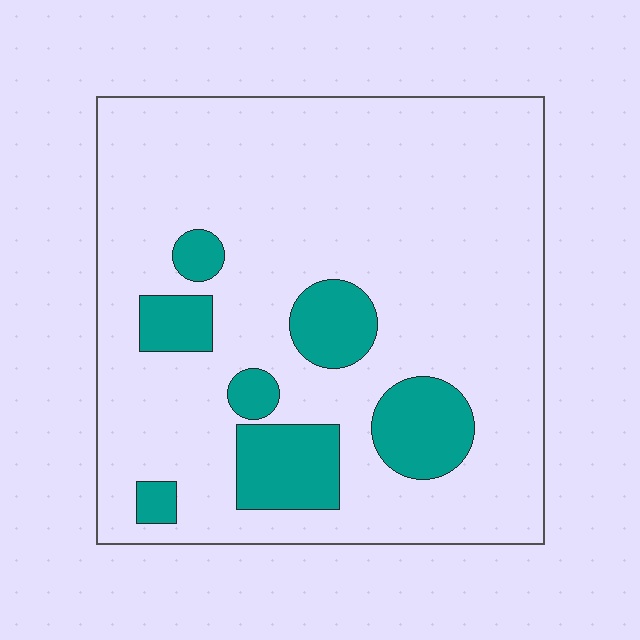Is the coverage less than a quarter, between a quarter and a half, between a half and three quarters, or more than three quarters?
Less than a quarter.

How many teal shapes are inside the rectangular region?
7.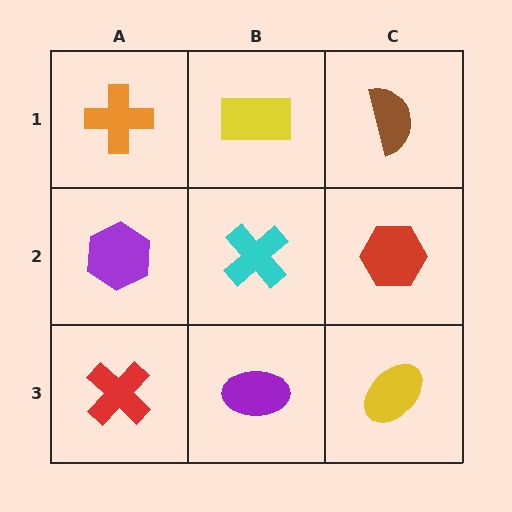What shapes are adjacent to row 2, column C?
A brown semicircle (row 1, column C), a yellow ellipse (row 3, column C), a cyan cross (row 2, column B).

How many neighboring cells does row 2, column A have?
3.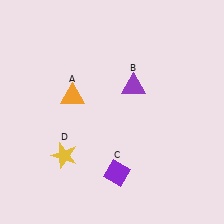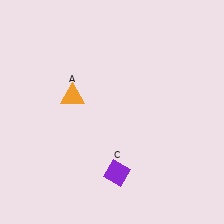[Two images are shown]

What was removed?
The yellow star (D), the purple triangle (B) were removed in Image 2.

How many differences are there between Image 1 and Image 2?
There are 2 differences between the two images.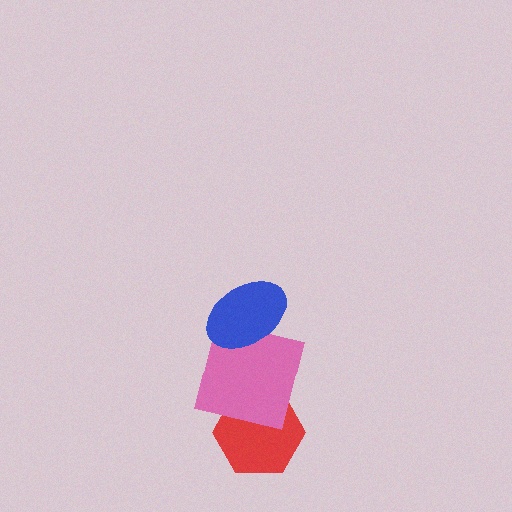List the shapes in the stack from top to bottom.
From top to bottom: the blue ellipse, the pink square, the red hexagon.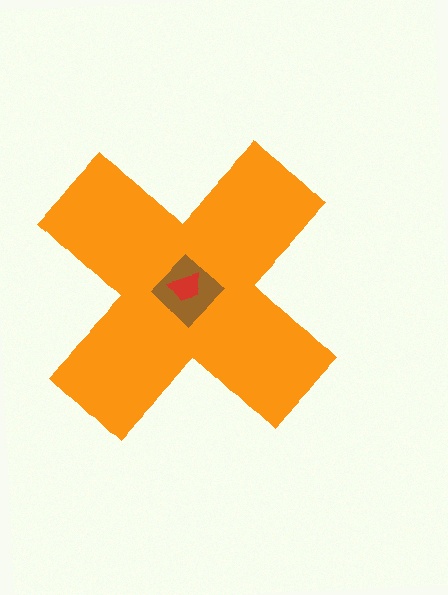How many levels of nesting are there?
3.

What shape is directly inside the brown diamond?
The red trapezoid.